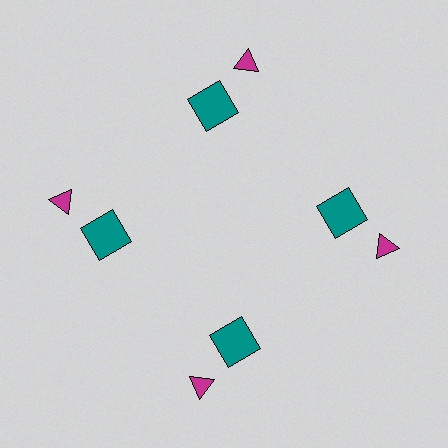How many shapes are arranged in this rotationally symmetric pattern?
There are 8 shapes, arranged in 4 groups of 2.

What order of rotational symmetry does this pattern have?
This pattern has 4-fold rotational symmetry.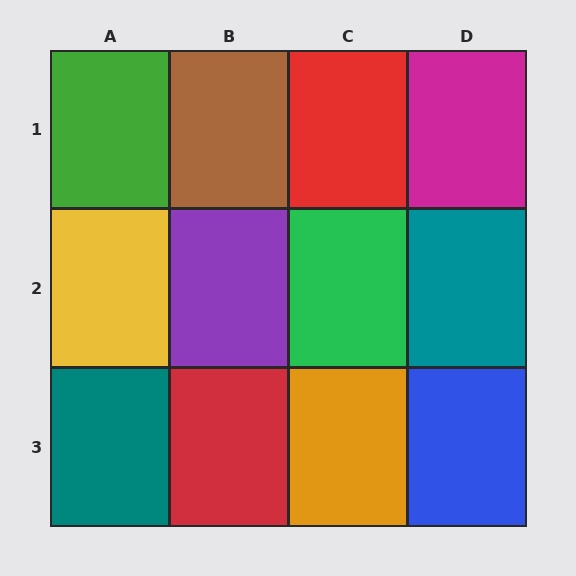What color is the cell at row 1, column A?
Green.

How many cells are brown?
1 cell is brown.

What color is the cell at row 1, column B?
Brown.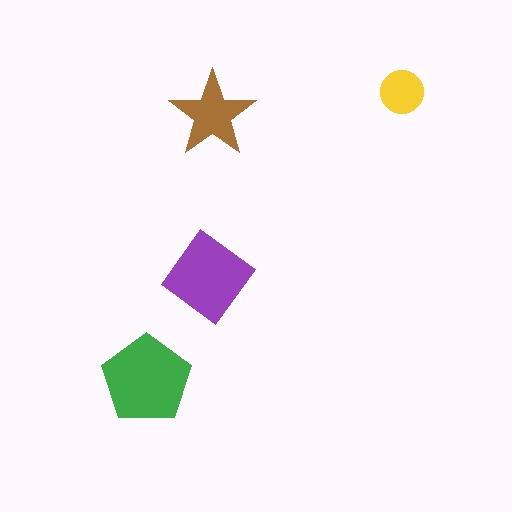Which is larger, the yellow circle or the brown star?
The brown star.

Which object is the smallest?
The yellow circle.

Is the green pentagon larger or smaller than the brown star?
Larger.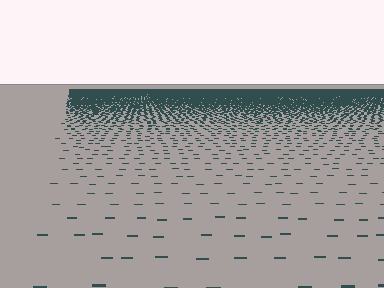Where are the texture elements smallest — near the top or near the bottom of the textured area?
Near the top.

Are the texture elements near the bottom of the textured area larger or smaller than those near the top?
Larger. Near the bottom, elements are closer to the viewer and appear at a bigger on-screen size.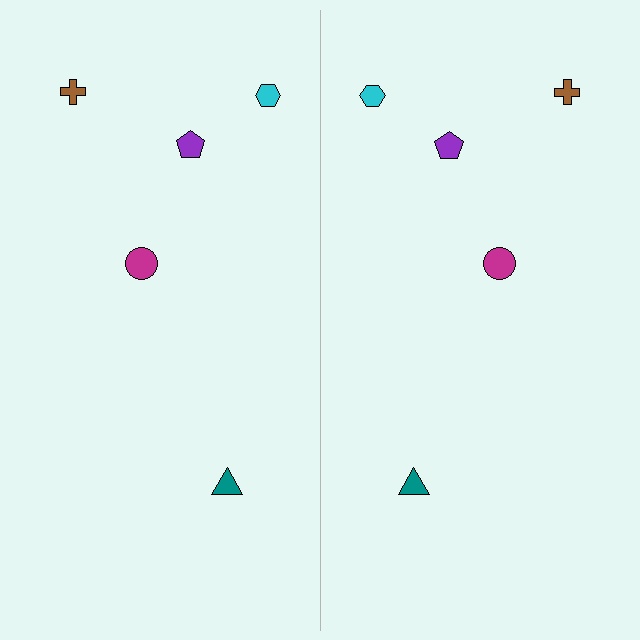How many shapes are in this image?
There are 10 shapes in this image.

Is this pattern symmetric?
Yes, this pattern has bilateral (reflection) symmetry.